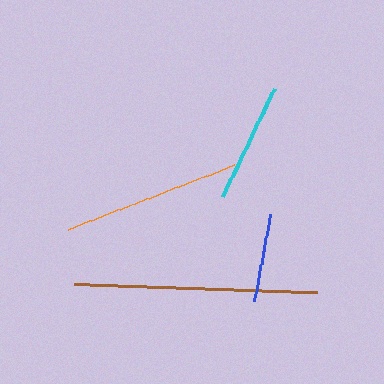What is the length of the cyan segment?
The cyan segment is approximately 119 pixels long.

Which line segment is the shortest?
The blue line is the shortest at approximately 88 pixels.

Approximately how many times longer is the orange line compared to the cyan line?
The orange line is approximately 1.5 times the length of the cyan line.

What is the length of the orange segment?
The orange segment is approximately 178 pixels long.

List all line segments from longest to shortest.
From longest to shortest: brown, orange, cyan, blue.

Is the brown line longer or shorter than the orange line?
The brown line is longer than the orange line.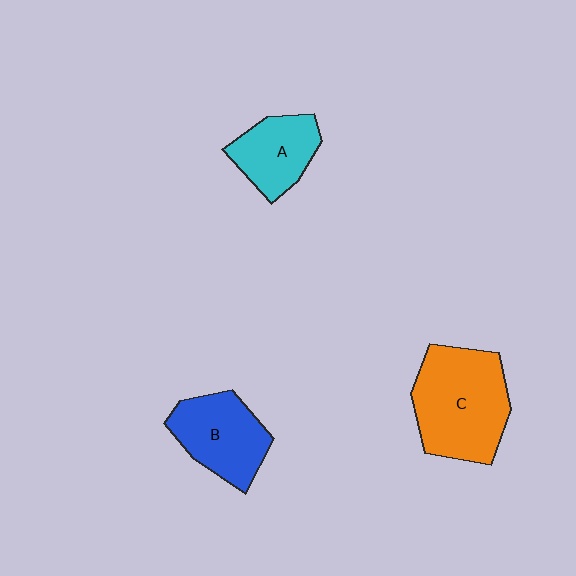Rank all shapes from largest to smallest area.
From largest to smallest: C (orange), B (blue), A (cyan).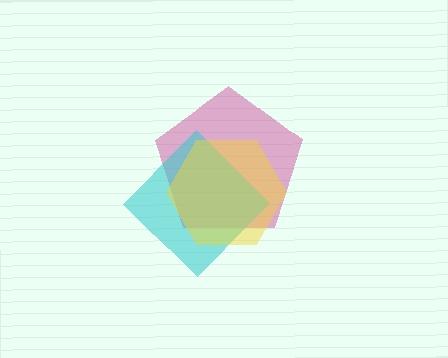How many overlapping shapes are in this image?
There are 3 overlapping shapes in the image.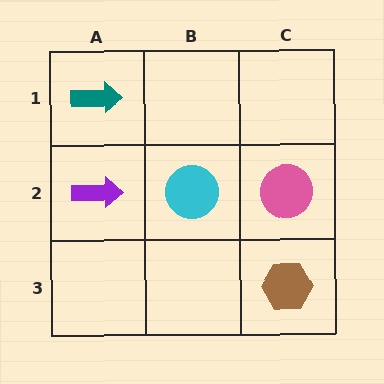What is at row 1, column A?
A teal arrow.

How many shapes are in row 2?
3 shapes.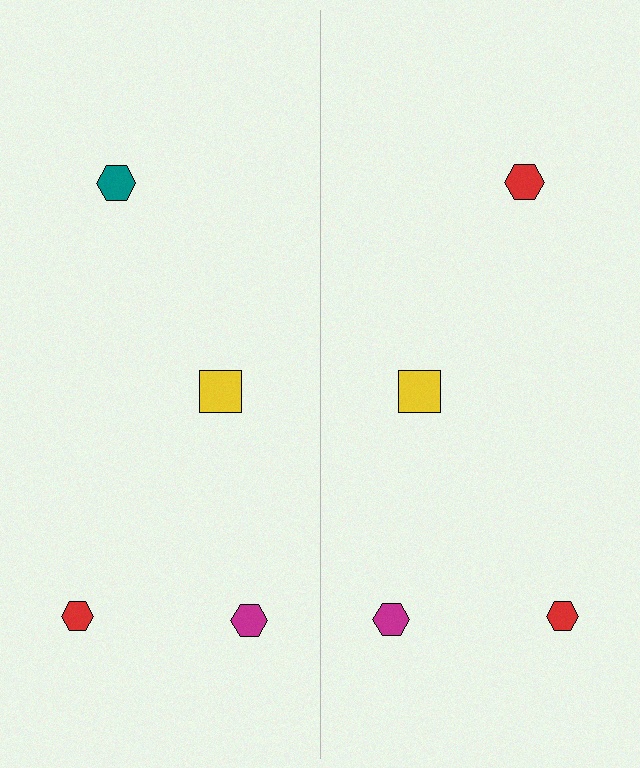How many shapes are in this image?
There are 8 shapes in this image.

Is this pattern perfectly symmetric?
No, the pattern is not perfectly symmetric. The red hexagon on the right side breaks the symmetry — its mirror counterpart is teal.